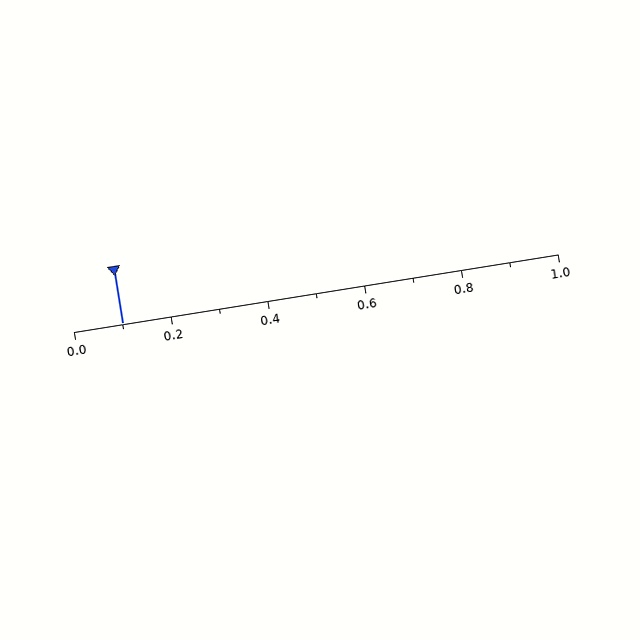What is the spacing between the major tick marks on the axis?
The major ticks are spaced 0.2 apart.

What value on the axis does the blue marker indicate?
The marker indicates approximately 0.1.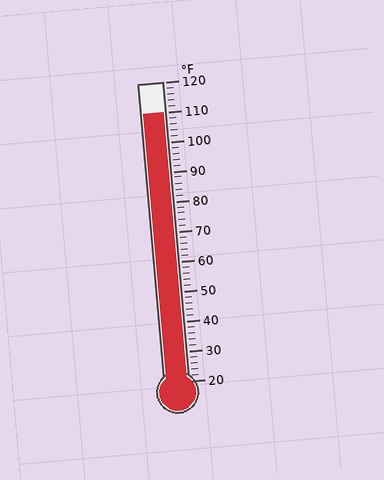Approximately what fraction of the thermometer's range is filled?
The thermometer is filled to approximately 90% of its range.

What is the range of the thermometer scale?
The thermometer scale ranges from 20°F to 120°F.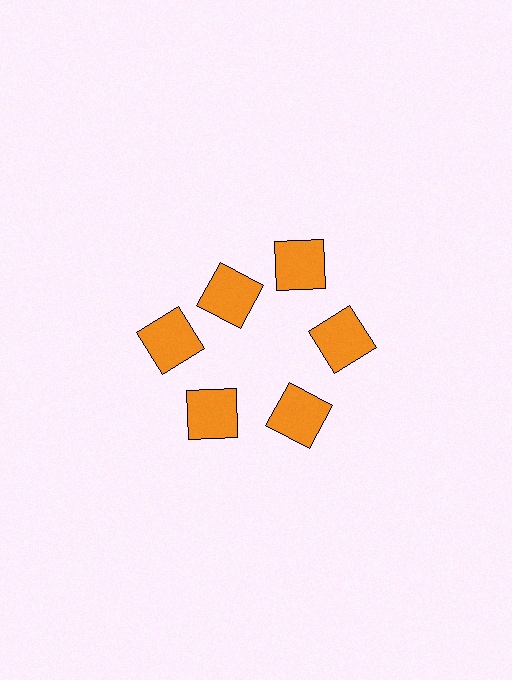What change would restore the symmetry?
The symmetry would be restored by moving it outward, back onto the ring so that all 6 squares sit at equal angles and equal distance from the center.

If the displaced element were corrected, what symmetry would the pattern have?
It would have 6-fold rotational symmetry — the pattern would map onto itself every 60 degrees.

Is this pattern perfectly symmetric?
No. The 6 orange squares are arranged in a ring, but one element near the 11 o'clock position is pulled inward toward the center, breaking the 6-fold rotational symmetry.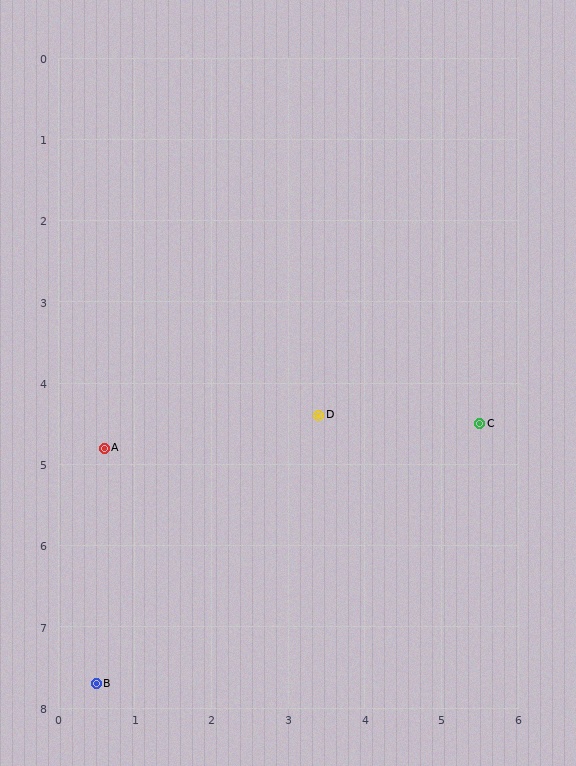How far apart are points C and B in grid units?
Points C and B are about 5.9 grid units apart.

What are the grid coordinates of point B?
Point B is at approximately (0.5, 7.7).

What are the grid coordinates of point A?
Point A is at approximately (0.6, 4.8).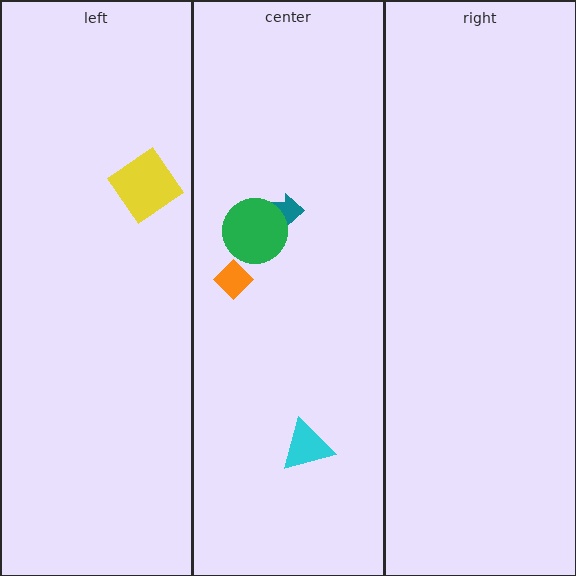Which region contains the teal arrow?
The center region.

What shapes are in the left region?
The yellow diamond.